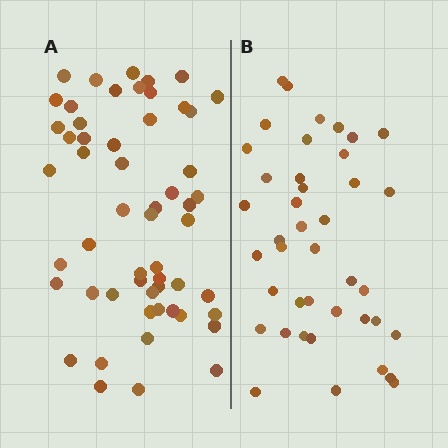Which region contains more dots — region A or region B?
Region A (the left region) has more dots.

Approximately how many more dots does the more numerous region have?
Region A has approximately 15 more dots than region B.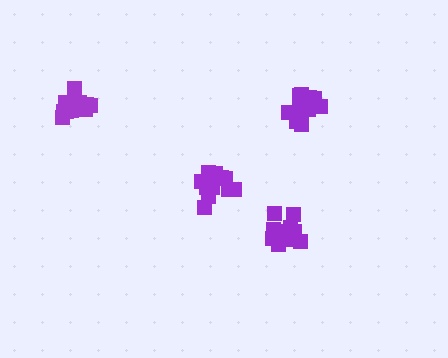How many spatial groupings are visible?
There are 4 spatial groupings.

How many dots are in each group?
Group 1: 14 dots, Group 2: 12 dots, Group 3: 14 dots, Group 4: 11 dots (51 total).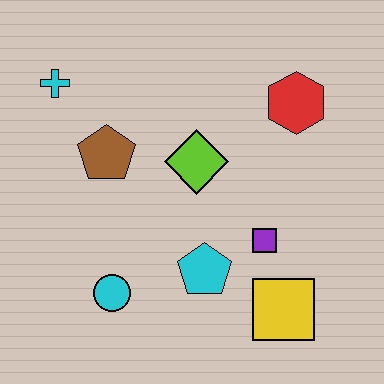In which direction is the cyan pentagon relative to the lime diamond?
The cyan pentagon is below the lime diamond.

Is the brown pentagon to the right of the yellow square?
No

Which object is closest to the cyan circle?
The cyan pentagon is closest to the cyan circle.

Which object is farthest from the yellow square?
The cyan cross is farthest from the yellow square.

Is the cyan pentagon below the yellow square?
No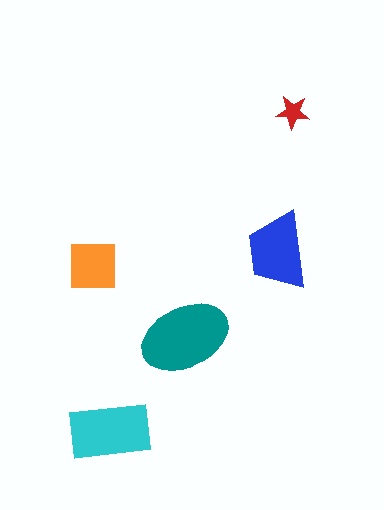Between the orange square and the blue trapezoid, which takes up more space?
The blue trapezoid.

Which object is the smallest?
The red star.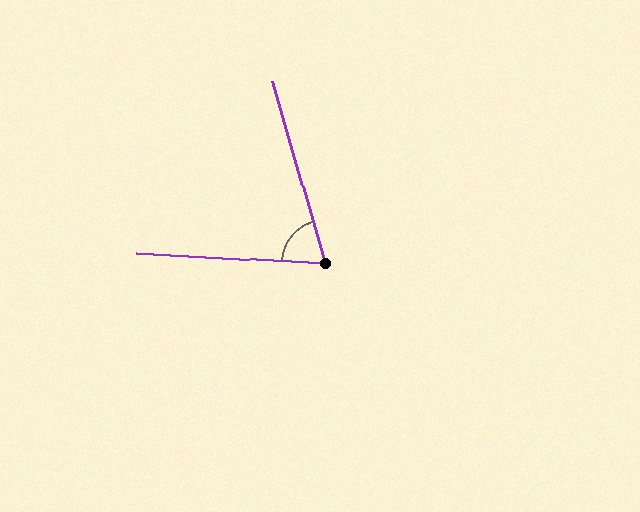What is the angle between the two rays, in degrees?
Approximately 71 degrees.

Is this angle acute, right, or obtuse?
It is acute.